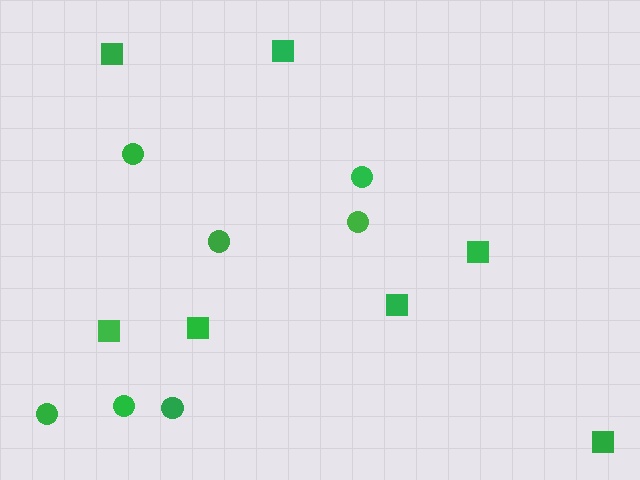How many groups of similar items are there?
There are 2 groups: one group of circles (7) and one group of squares (7).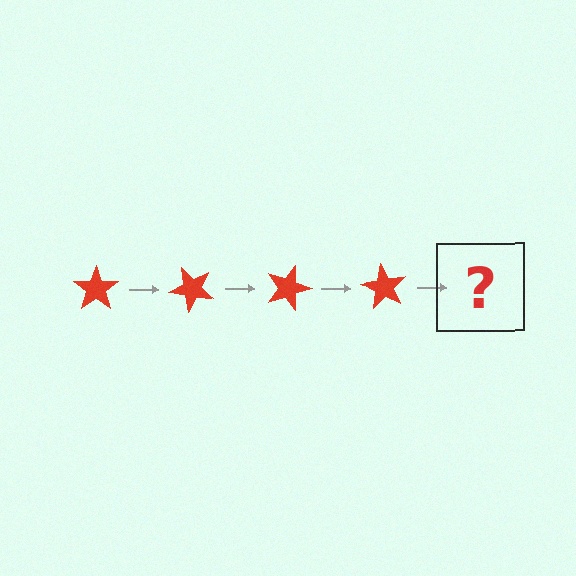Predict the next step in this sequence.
The next step is a red star rotated 180 degrees.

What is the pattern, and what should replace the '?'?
The pattern is that the star rotates 45 degrees each step. The '?' should be a red star rotated 180 degrees.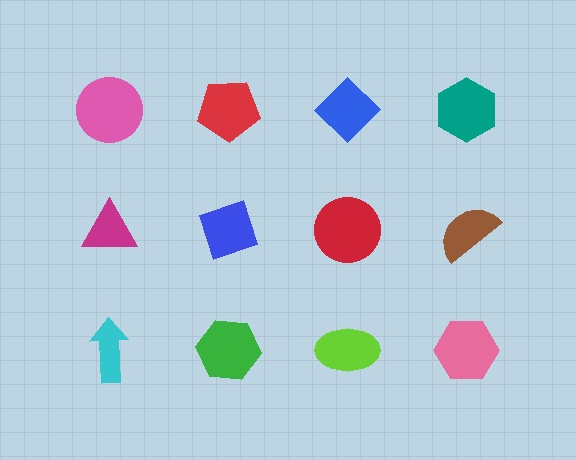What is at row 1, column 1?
A pink circle.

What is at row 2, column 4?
A brown semicircle.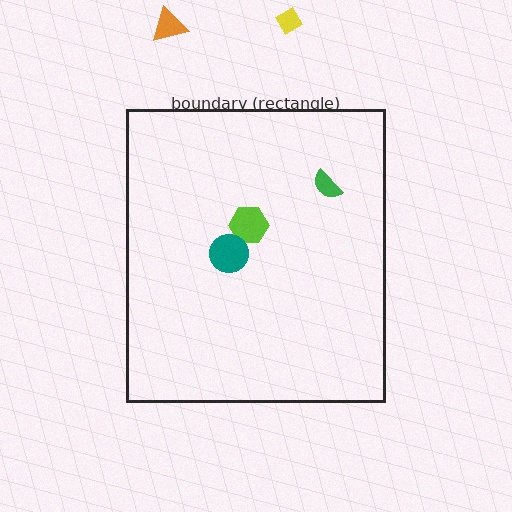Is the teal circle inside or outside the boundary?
Inside.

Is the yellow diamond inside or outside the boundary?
Outside.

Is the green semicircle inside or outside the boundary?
Inside.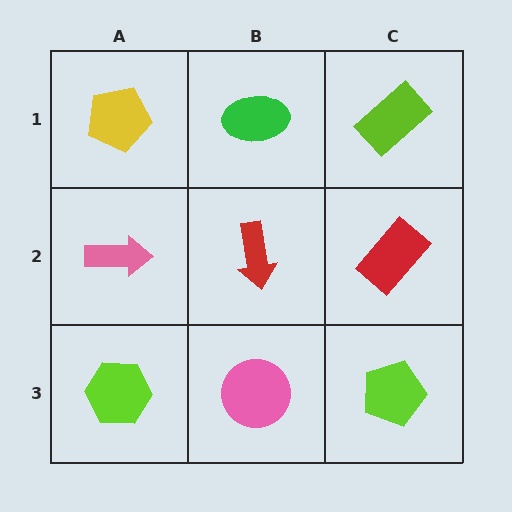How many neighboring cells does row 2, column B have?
4.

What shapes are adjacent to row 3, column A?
A pink arrow (row 2, column A), a pink circle (row 3, column B).